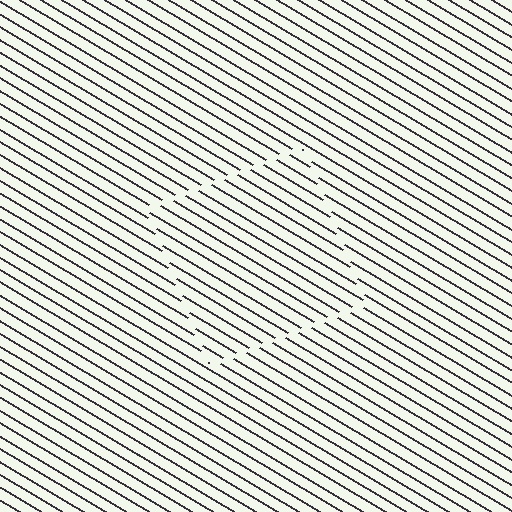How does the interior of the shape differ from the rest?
The interior of the shape contains the same grating, shifted by half a period — the contour is defined by the phase discontinuity where line-ends from the inner and outer gratings abut.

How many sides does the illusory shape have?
4 sides — the line-ends trace a square.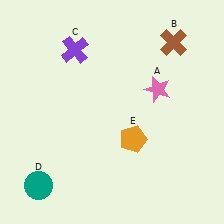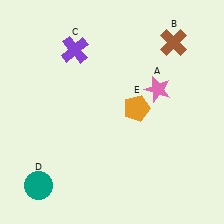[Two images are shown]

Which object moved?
The orange pentagon (E) moved up.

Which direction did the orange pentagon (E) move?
The orange pentagon (E) moved up.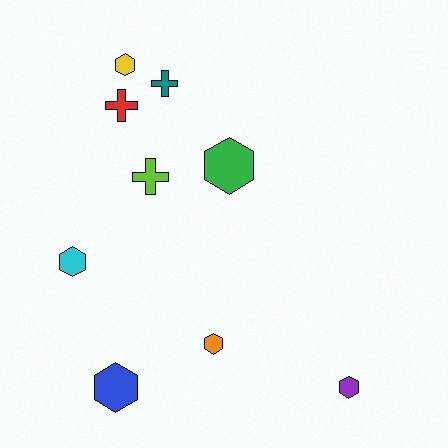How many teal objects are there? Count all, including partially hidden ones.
There is 1 teal object.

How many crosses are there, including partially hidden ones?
There are 3 crosses.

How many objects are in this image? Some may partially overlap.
There are 9 objects.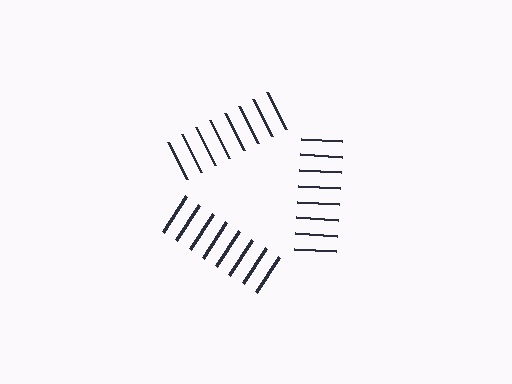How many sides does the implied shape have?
3 sides — the line-ends trace a triangle.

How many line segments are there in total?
24 — 8 along each of the 3 edges.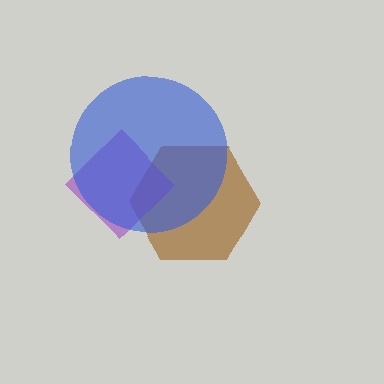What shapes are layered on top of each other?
The layered shapes are: a brown hexagon, a purple diamond, a blue circle.